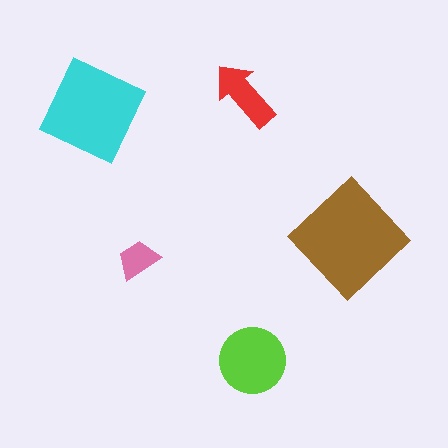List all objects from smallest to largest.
The pink trapezoid, the red arrow, the lime circle, the cyan diamond, the brown diamond.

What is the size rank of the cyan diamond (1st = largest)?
2nd.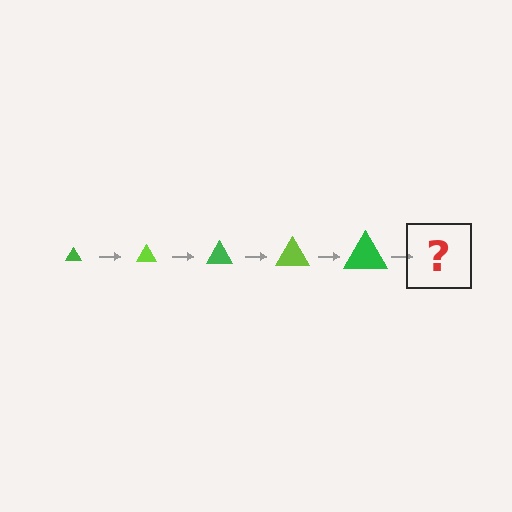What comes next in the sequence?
The next element should be a lime triangle, larger than the previous one.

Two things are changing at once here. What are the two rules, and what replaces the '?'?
The two rules are that the triangle grows larger each step and the color cycles through green and lime. The '?' should be a lime triangle, larger than the previous one.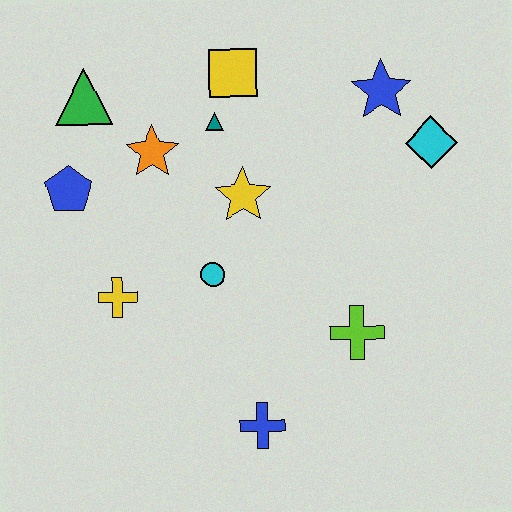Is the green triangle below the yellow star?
No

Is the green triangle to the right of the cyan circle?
No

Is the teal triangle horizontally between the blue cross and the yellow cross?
Yes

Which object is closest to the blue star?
The cyan diamond is closest to the blue star.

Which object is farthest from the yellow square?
The blue cross is farthest from the yellow square.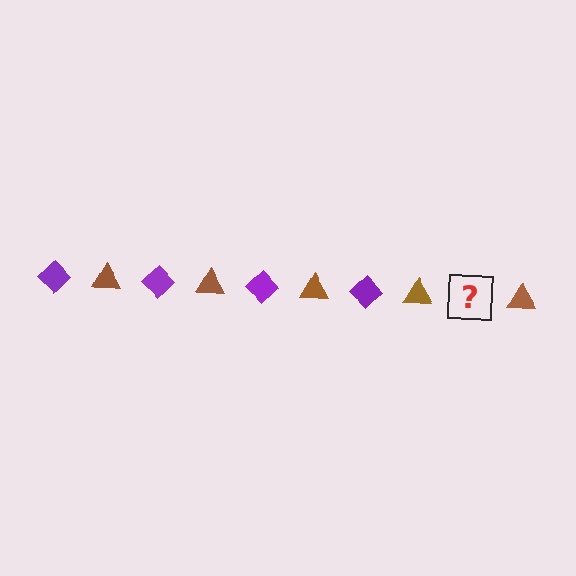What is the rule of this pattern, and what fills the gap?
The rule is that the pattern alternates between purple diamond and brown triangle. The gap should be filled with a purple diamond.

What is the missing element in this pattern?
The missing element is a purple diamond.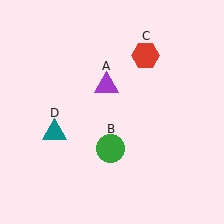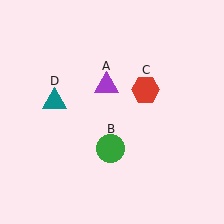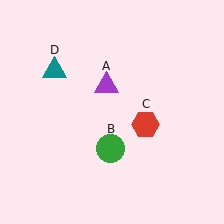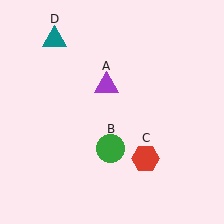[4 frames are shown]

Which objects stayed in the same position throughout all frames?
Purple triangle (object A) and green circle (object B) remained stationary.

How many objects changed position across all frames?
2 objects changed position: red hexagon (object C), teal triangle (object D).